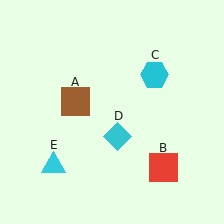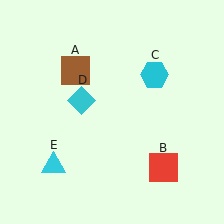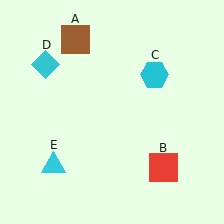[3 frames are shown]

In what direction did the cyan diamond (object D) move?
The cyan diamond (object D) moved up and to the left.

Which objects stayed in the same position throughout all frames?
Red square (object B) and cyan hexagon (object C) and cyan triangle (object E) remained stationary.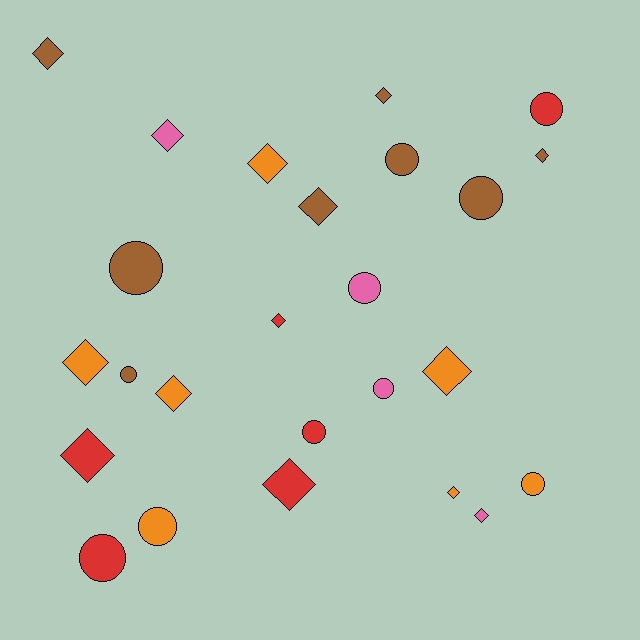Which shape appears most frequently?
Diamond, with 14 objects.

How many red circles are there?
There are 3 red circles.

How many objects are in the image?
There are 25 objects.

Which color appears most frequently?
Brown, with 8 objects.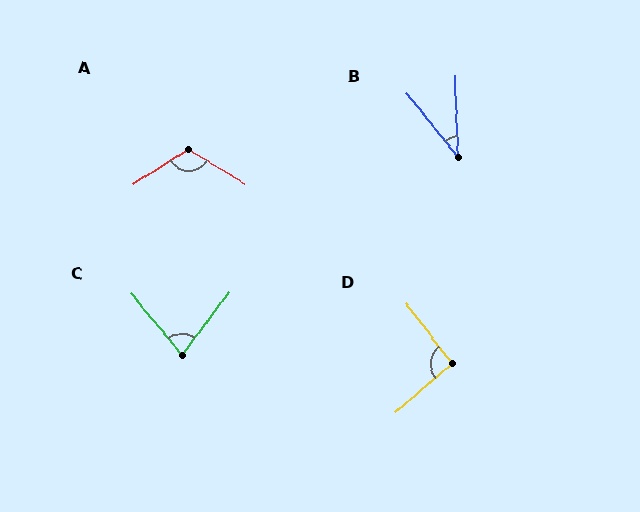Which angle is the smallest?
B, at approximately 37 degrees.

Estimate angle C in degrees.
Approximately 76 degrees.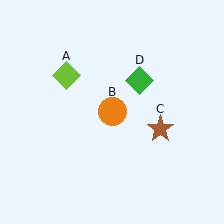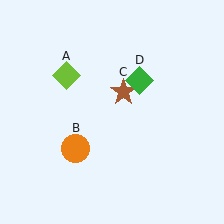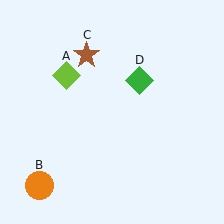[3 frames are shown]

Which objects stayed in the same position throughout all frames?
Lime diamond (object A) and green diamond (object D) remained stationary.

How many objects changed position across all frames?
2 objects changed position: orange circle (object B), brown star (object C).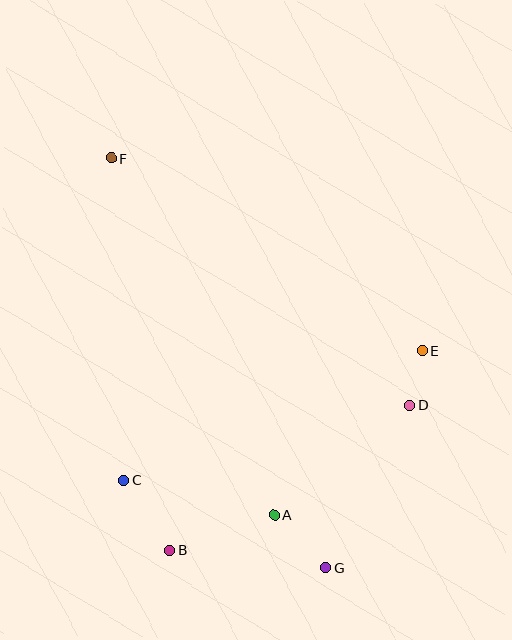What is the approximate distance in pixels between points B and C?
The distance between B and C is approximately 84 pixels.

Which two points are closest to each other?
Points D and E are closest to each other.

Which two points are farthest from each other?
Points F and G are farthest from each other.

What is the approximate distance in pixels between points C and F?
The distance between C and F is approximately 322 pixels.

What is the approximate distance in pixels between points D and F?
The distance between D and F is approximately 387 pixels.